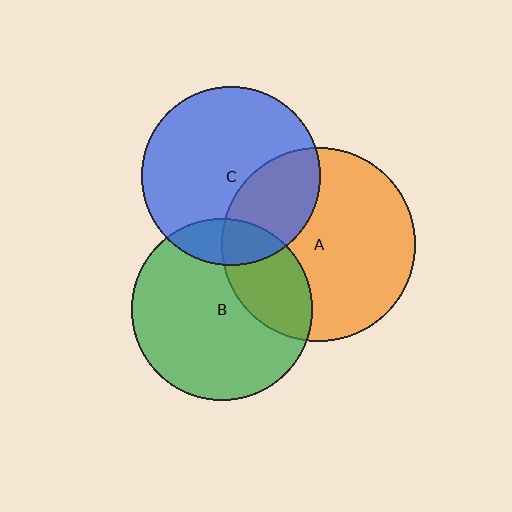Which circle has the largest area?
Circle A (orange).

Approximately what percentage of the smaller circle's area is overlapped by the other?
Approximately 30%.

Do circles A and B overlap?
Yes.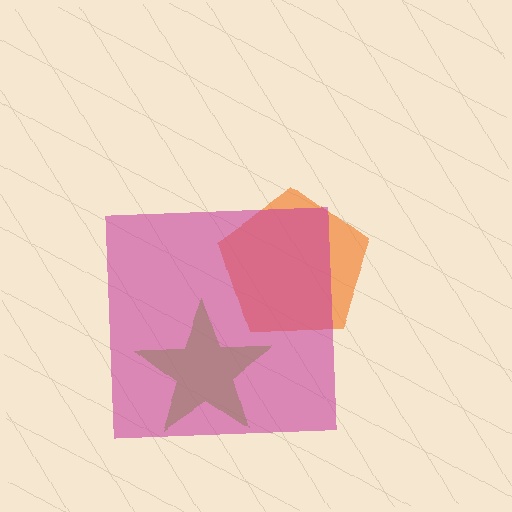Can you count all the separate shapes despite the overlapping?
Yes, there are 3 separate shapes.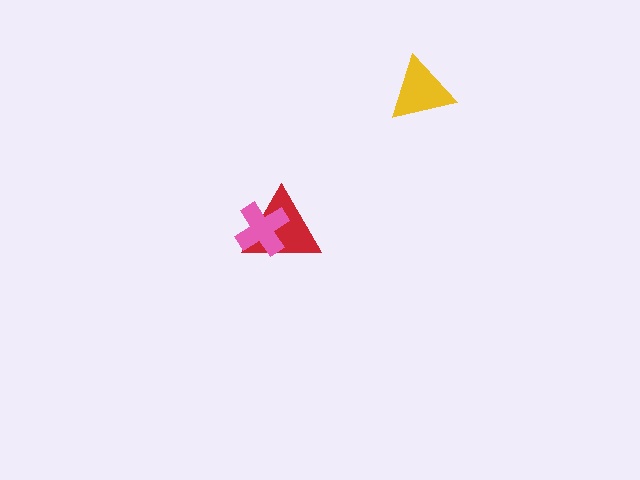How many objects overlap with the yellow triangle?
0 objects overlap with the yellow triangle.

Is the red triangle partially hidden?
Yes, it is partially covered by another shape.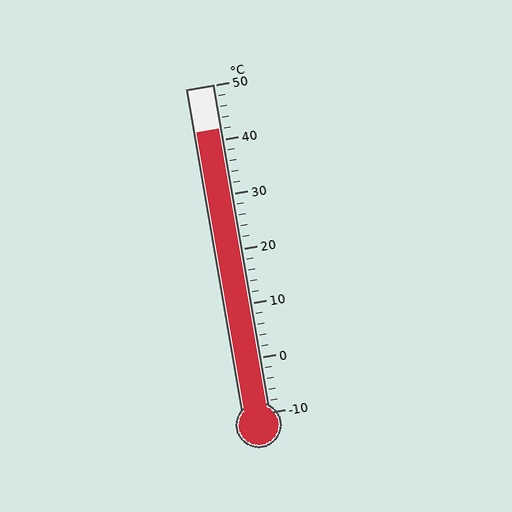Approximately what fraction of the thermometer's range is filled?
The thermometer is filled to approximately 85% of its range.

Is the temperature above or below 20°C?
The temperature is above 20°C.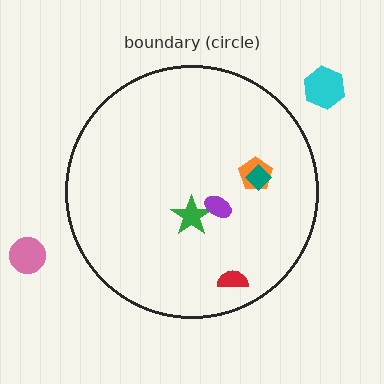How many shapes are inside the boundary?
5 inside, 2 outside.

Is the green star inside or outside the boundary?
Inside.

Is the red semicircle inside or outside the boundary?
Inside.